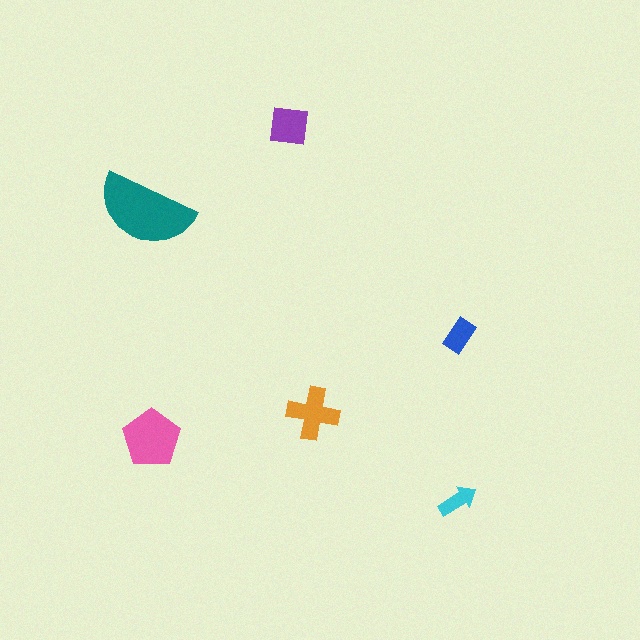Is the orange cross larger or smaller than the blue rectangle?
Larger.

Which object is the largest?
The teal semicircle.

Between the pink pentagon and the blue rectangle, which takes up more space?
The pink pentagon.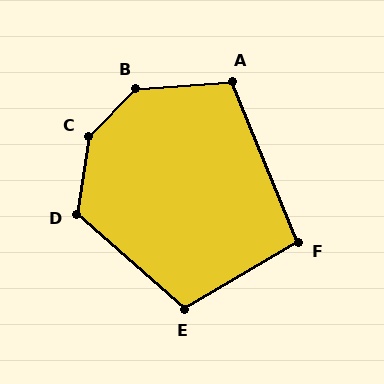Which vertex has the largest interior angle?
C, at approximately 144 degrees.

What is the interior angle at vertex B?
Approximately 139 degrees (obtuse).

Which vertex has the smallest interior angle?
F, at approximately 98 degrees.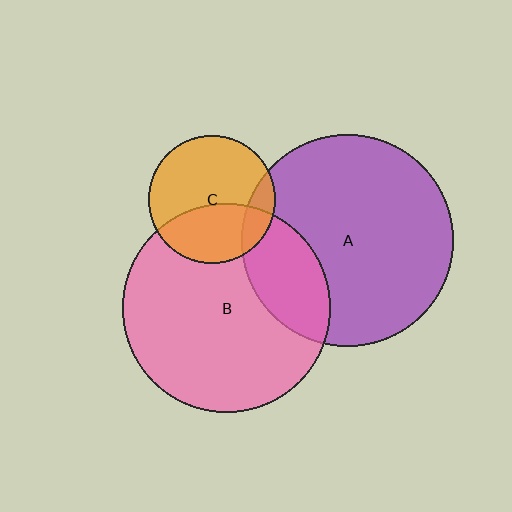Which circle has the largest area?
Circle A (purple).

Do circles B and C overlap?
Yes.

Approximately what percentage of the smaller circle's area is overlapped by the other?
Approximately 40%.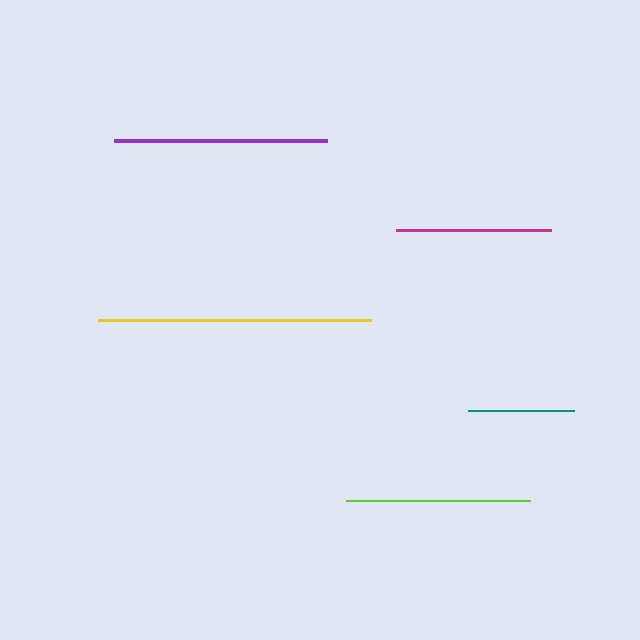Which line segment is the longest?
The yellow line is the longest at approximately 273 pixels.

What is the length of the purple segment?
The purple segment is approximately 213 pixels long.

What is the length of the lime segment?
The lime segment is approximately 184 pixels long.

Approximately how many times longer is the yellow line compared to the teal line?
The yellow line is approximately 2.6 times the length of the teal line.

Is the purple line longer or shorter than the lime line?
The purple line is longer than the lime line.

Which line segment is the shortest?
The teal line is the shortest at approximately 106 pixels.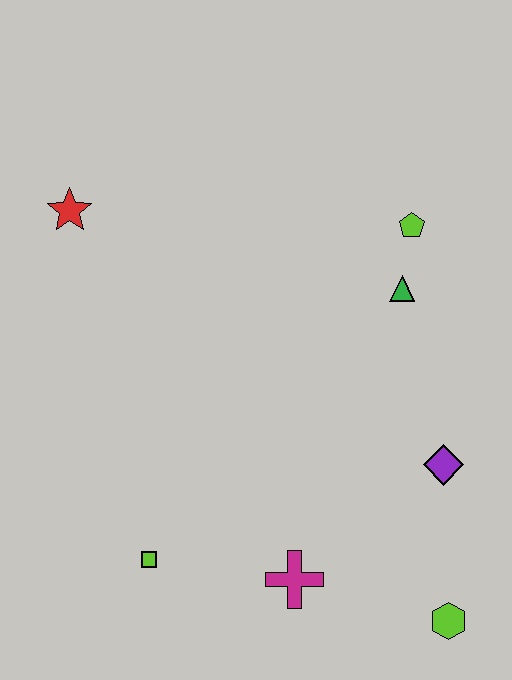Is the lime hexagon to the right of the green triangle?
Yes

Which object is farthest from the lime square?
The lime pentagon is farthest from the lime square.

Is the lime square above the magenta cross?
Yes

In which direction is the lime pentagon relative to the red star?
The lime pentagon is to the right of the red star.